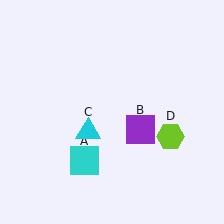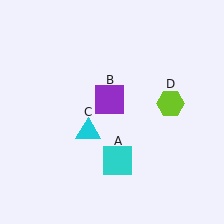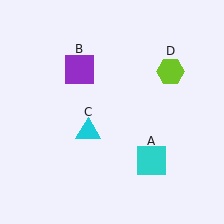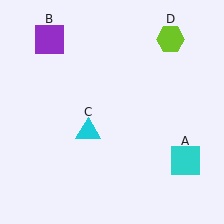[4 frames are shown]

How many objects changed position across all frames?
3 objects changed position: cyan square (object A), purple square (object B), lime hexagon (object D).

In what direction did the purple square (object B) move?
The purple square (object B) moved up and to the left.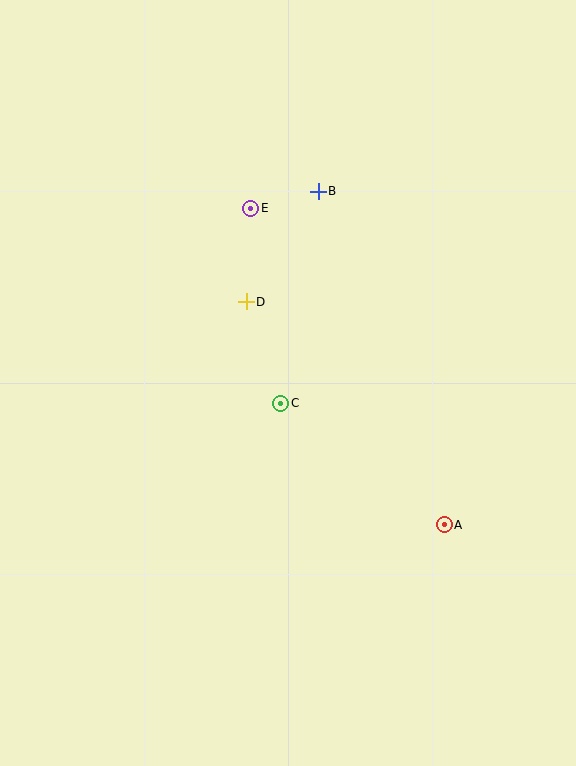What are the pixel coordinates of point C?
Point C is at (281, 403).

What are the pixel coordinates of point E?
Point E is at (251, 208).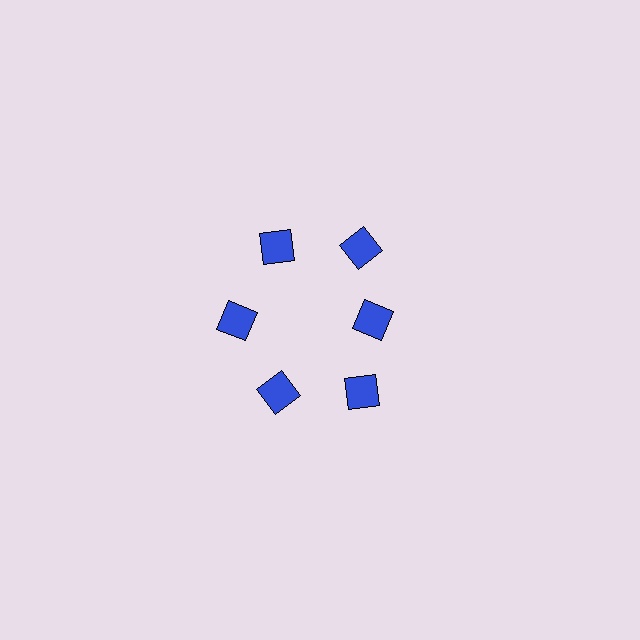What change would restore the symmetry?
The symmetry would be restored by moving it outward, back onto the ring so that all 6 diamonds sit at equal angles and equal distance from the center.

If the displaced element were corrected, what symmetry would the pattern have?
It would have 6-fold rotational symmetry — the pattern would map onto itself every 60 degrees.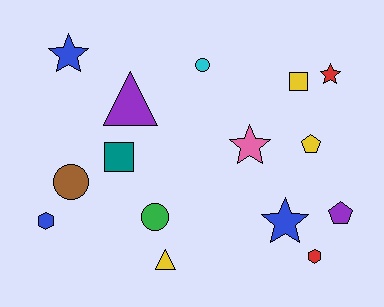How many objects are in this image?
There are 15 objects.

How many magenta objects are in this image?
There are no magenta objects.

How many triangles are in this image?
There are 2 triangles.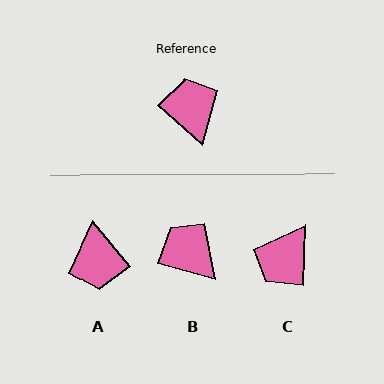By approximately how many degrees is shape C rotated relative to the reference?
Approximately 131 degrees counter-clockwise.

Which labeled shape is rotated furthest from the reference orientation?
A, about 172 degrees away.